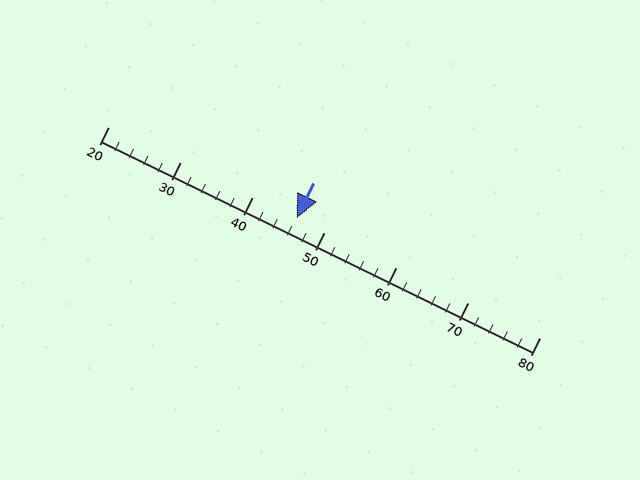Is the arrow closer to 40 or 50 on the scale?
The arrow is closer to 50.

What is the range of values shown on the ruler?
The ruler shows values from 20 to 80.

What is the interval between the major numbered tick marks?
The major tick marks are spaced 10 units apart.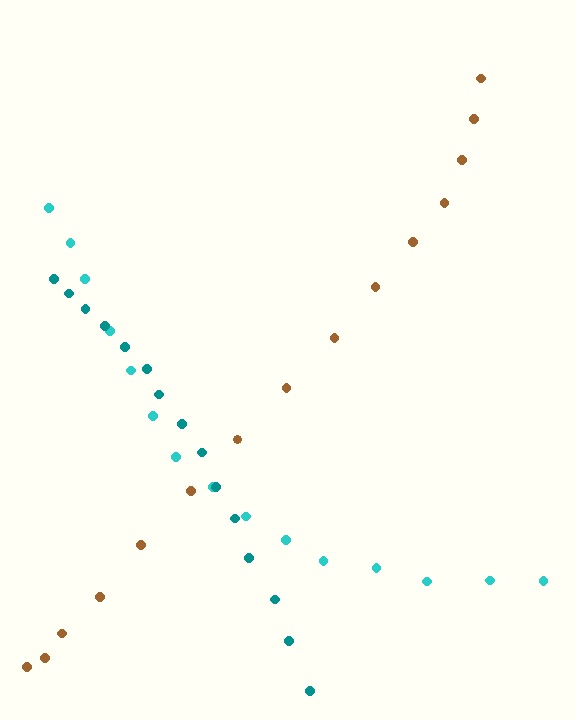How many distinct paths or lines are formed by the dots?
There are 3 distinct paths.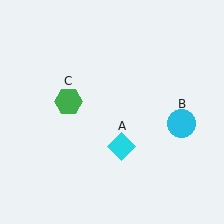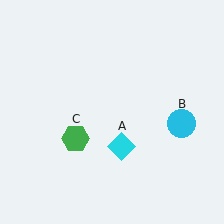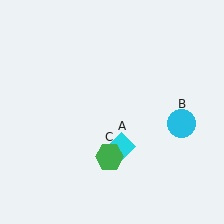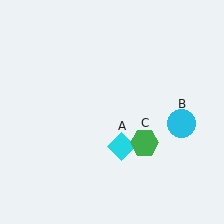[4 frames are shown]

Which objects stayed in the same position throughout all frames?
Cyan diamond (object A) and cyan circle (object B) remained stationary.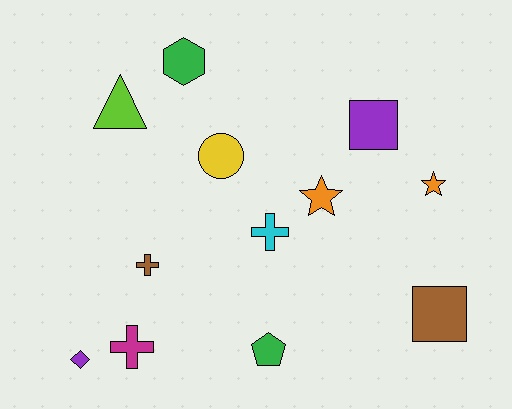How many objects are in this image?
There are 12 objects.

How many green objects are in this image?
There are 2 green objects.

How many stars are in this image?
There are 2 stars.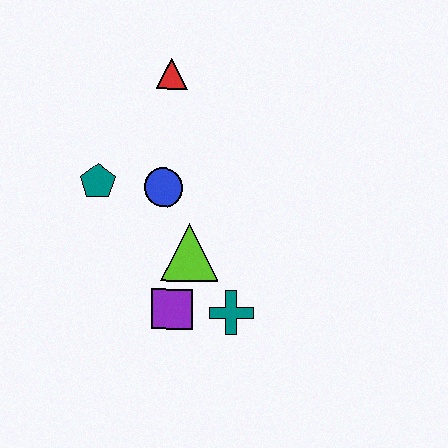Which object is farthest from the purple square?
The red triangle is farthest from the purple square.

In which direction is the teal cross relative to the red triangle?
The teal cross is below the red triangle.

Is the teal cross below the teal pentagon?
Yes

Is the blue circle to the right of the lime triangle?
No